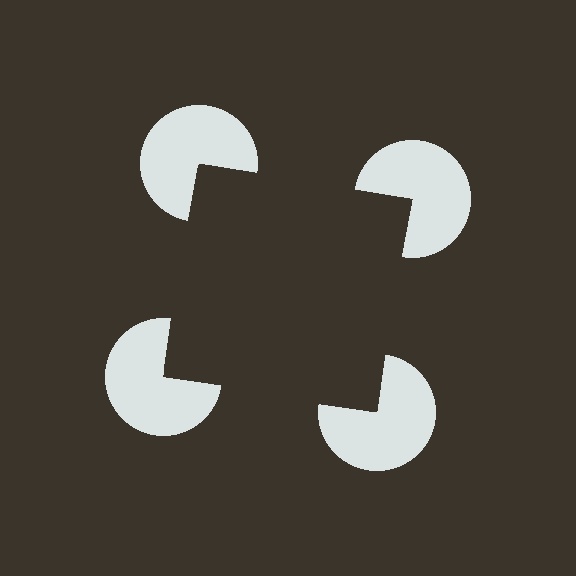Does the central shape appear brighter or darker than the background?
It typically appears slightly darker than the background, even though no actual brightness change is drawn.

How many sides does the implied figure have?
4 sides.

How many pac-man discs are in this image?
There are 4 — one at each vertex of the illusory square.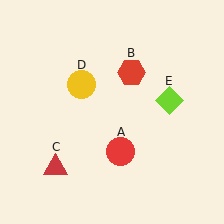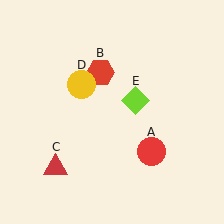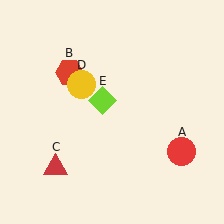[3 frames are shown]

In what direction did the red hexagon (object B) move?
The red hexagon (object B) moved left.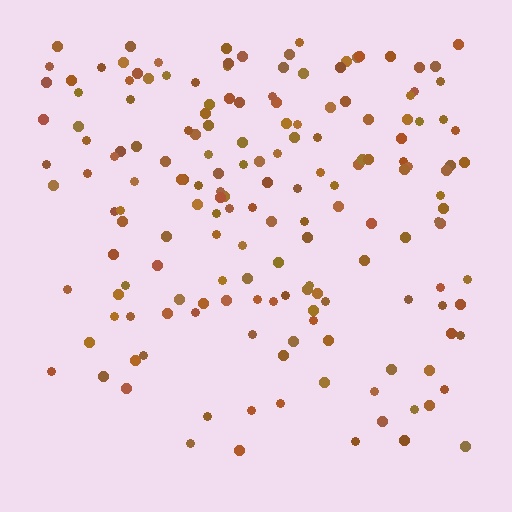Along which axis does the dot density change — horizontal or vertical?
Vertical.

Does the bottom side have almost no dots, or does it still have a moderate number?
Still a moderate number, just noticeably fewer than the top.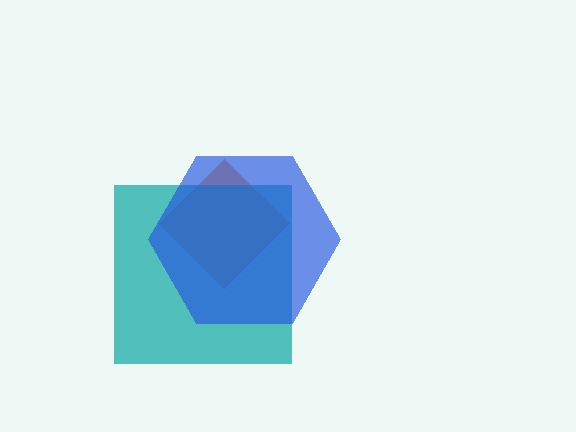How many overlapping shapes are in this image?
There are 3 overlapping shapes in the image.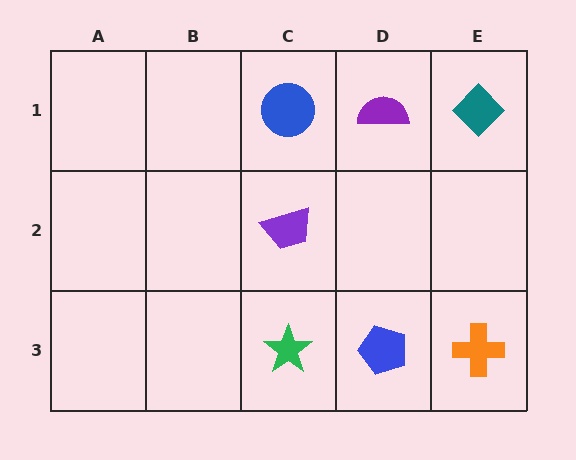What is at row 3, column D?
A blue pentagon.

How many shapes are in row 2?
1 shape.